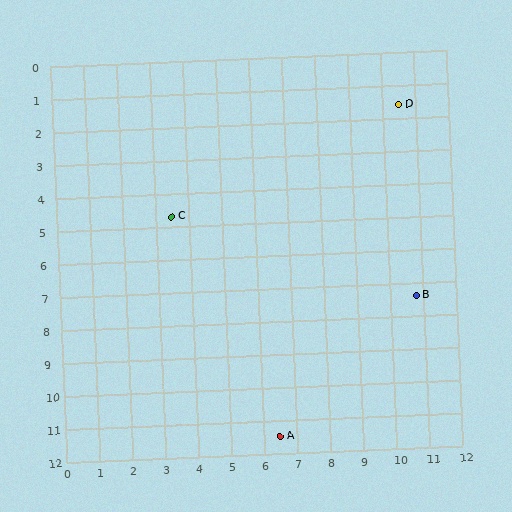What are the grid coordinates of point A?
Point A is at approximately (6.5, 11.5).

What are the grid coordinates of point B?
Point B is at approximately (10.8, 7.4).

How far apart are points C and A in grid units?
Points C and A are about 7.4 grid units apart.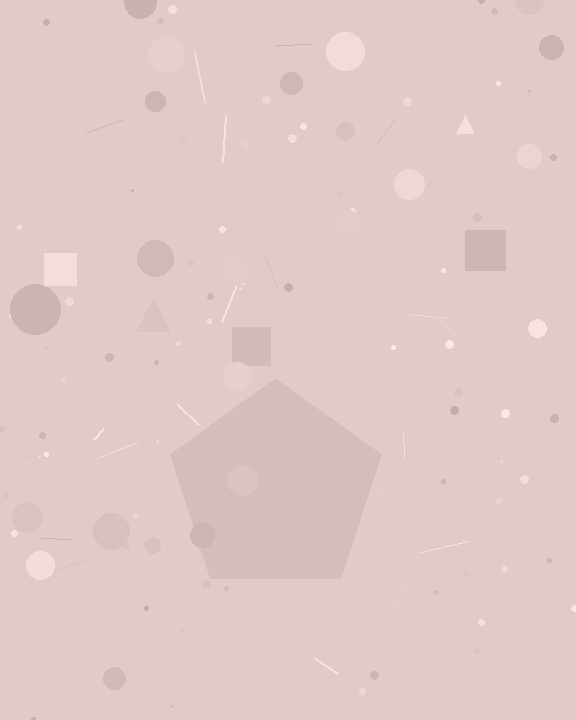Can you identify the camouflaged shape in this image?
The camouflaged shape is a pentagon.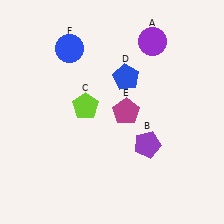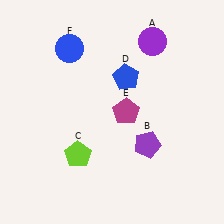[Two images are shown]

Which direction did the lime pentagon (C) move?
The lime pentagon (C) moved down.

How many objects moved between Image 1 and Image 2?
1 object moved between the two images.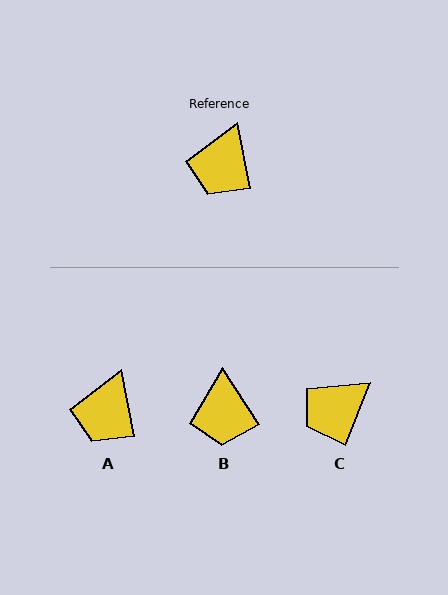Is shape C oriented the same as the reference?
No, it is off by about 33 degrees.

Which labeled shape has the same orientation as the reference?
A.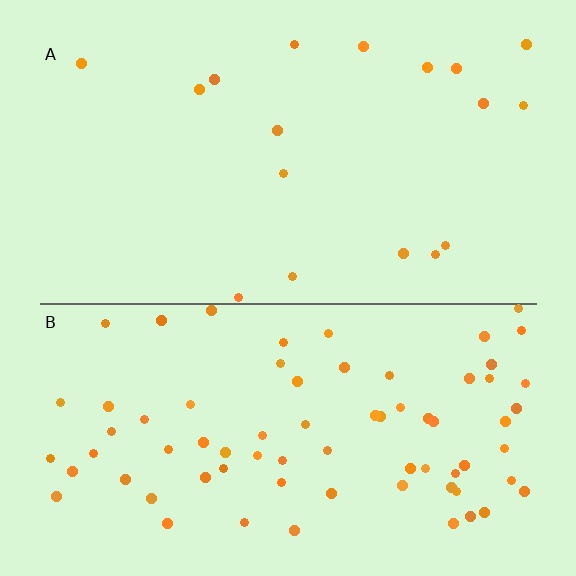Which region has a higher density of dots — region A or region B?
B (the bottom).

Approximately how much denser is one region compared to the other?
Approximately 4.1× — region B over region A.